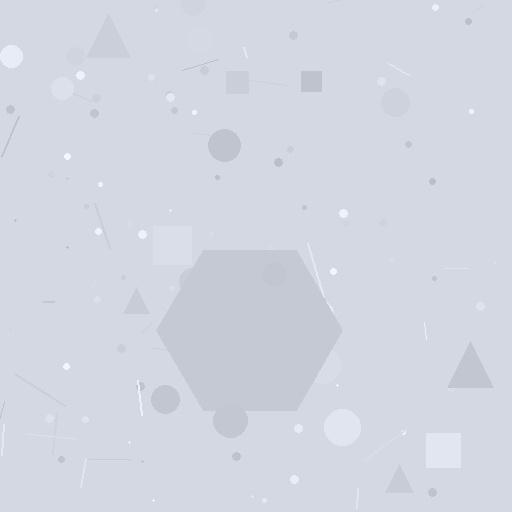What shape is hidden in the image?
A hexagon is hidden in the image.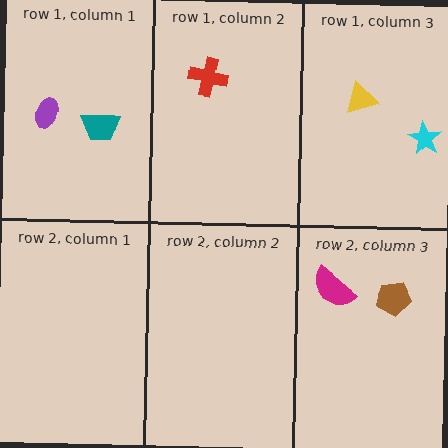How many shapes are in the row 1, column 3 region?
2.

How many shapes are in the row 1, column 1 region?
2.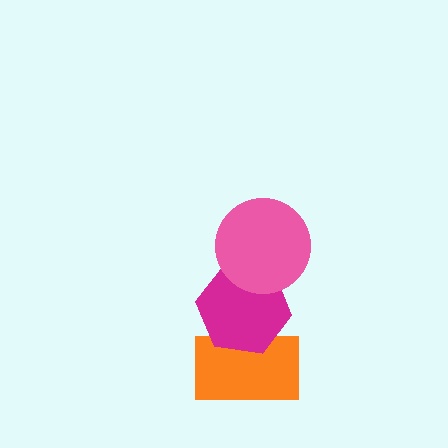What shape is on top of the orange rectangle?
The magenta hexagon is on top of the orange rectangle.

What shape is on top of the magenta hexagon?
The pink circle is on top of the magenta hexagon.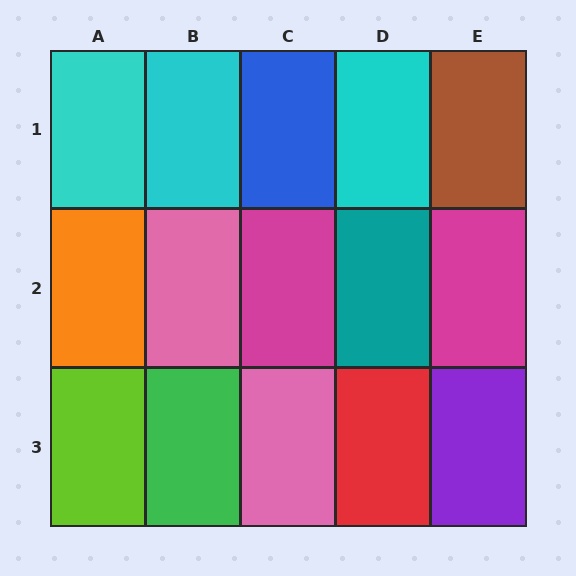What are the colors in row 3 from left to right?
Lime, green, pink, red, purple.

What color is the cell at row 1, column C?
Blue.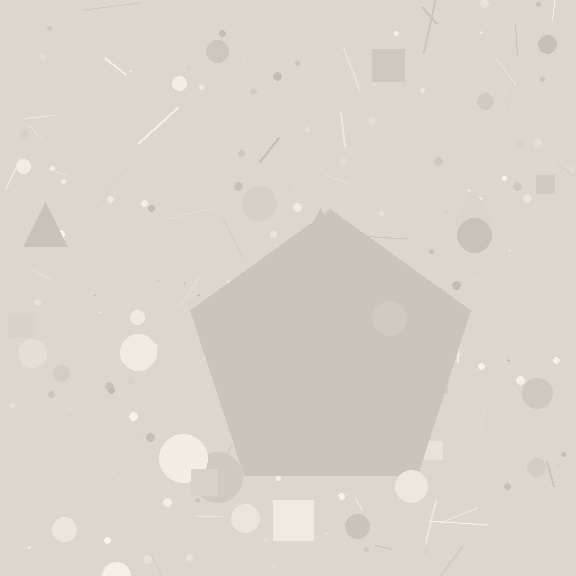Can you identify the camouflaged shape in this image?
The camouflaged shape is a pentagon.